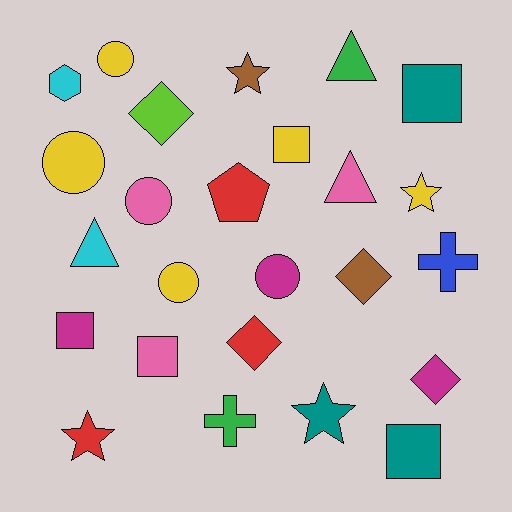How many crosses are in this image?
There are 2 crosses.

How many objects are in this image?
There are 25 objects.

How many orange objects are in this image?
There are no orange objects.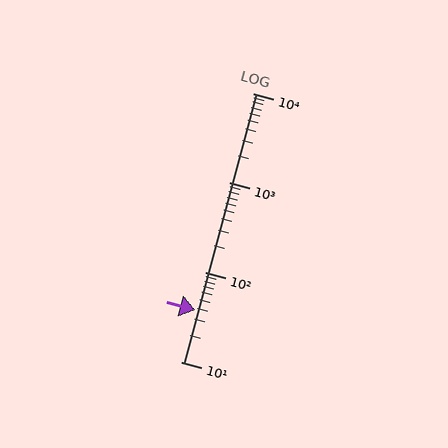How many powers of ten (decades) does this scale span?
The scale spans 3 decades, from 10 to 10000.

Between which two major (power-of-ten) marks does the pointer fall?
The pointer is between 10 and 100.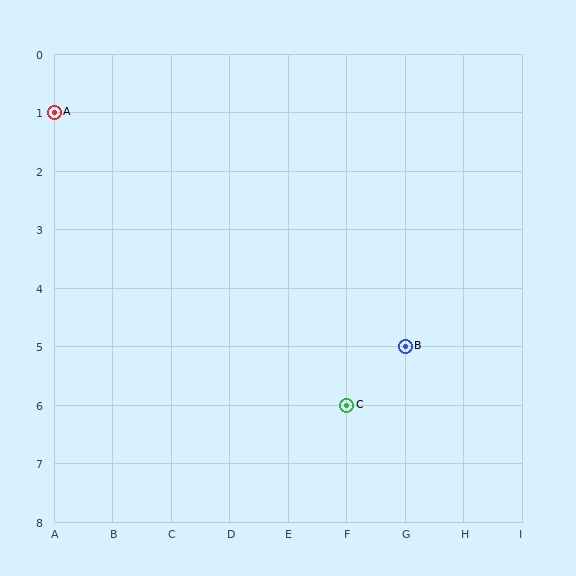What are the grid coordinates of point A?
Point A is at grid coordinates (A, 1).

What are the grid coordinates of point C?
Point C is at grid coordinates (F, 6).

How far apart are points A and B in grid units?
Points A and B are 6 columns and 4 rows apart (about 7.2 grid units diagonally).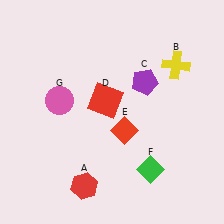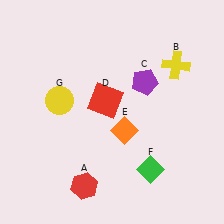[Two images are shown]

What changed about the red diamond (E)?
In Image 1, E is red. In Image 2, it changed to orange.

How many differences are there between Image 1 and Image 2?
There are 2 differences between the two images.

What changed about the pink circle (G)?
In Image 1, G is pink. In Image 2, it changed to yellow.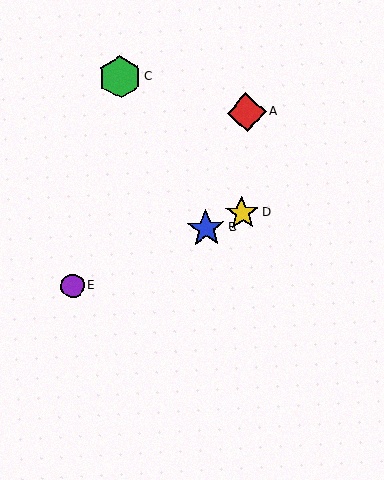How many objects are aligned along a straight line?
3 objects (B, D, E) are aligned along a straight line.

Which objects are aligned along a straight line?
Objects B, D, E are aligned along a straight line.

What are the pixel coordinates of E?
Object E is at (73, 286).